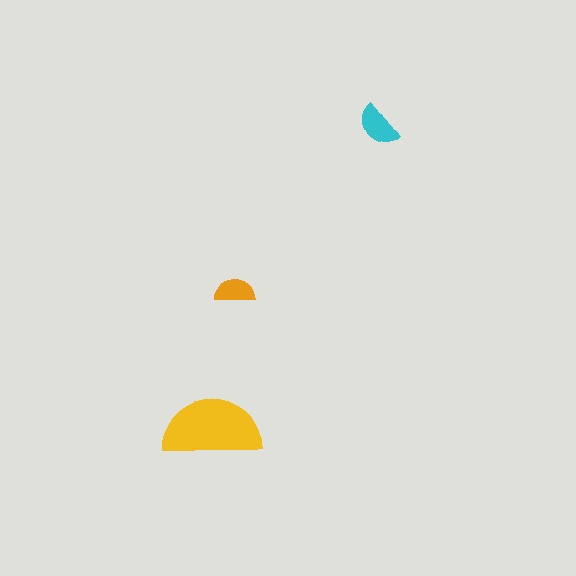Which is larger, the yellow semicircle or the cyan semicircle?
The yellow one.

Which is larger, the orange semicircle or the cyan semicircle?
The cyan one.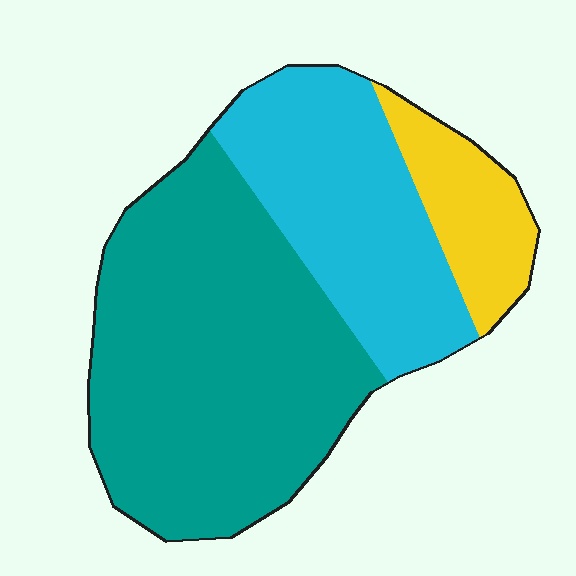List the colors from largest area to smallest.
From largest to smallest: teal, cyan, yellow.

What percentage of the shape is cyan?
Cyan covers around 30% of the shape.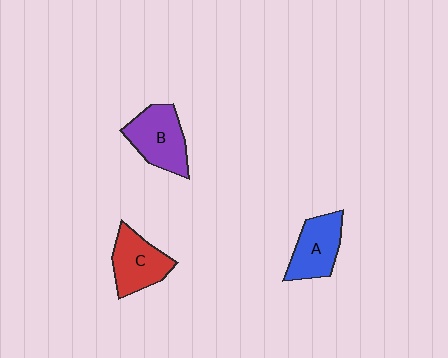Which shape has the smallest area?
Shape A (blue).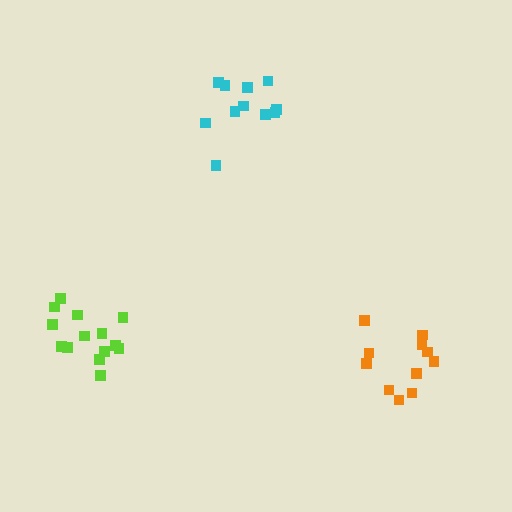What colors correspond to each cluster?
The clusters are colored: lime, orange, cyan.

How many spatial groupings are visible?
There are 3 spatial groupings.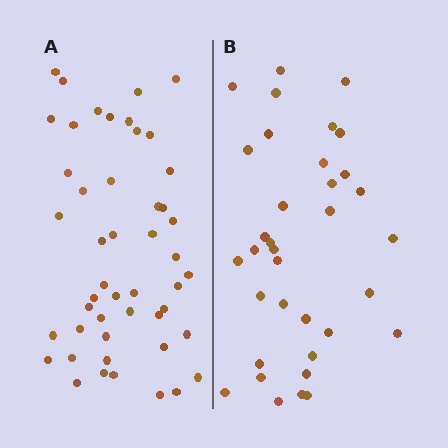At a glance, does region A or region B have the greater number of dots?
Region A (the left region) has more dots.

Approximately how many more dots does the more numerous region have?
Region A has approximately 15 more dots than region B.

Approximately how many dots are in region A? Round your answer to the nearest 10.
About 50 dots. (The exact count is 48, which rounds to 50.)